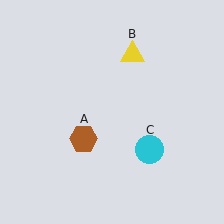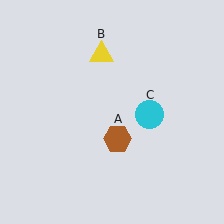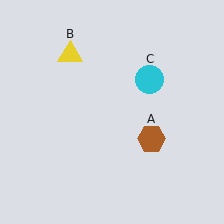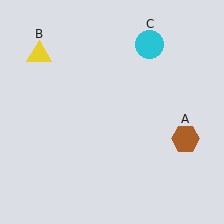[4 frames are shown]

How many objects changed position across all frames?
3 objects changed position: brown hexagon (object A), yellow triangle (object B), cyan circle (object C).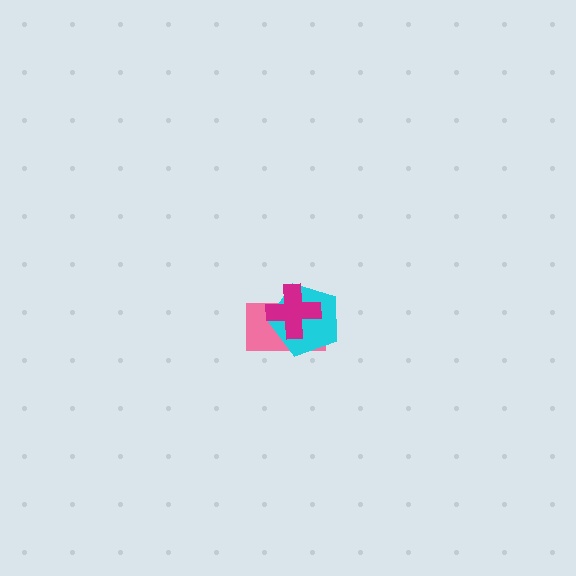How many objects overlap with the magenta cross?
2 objects overlap with the magenta cross.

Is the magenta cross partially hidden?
No, no other shape covers it.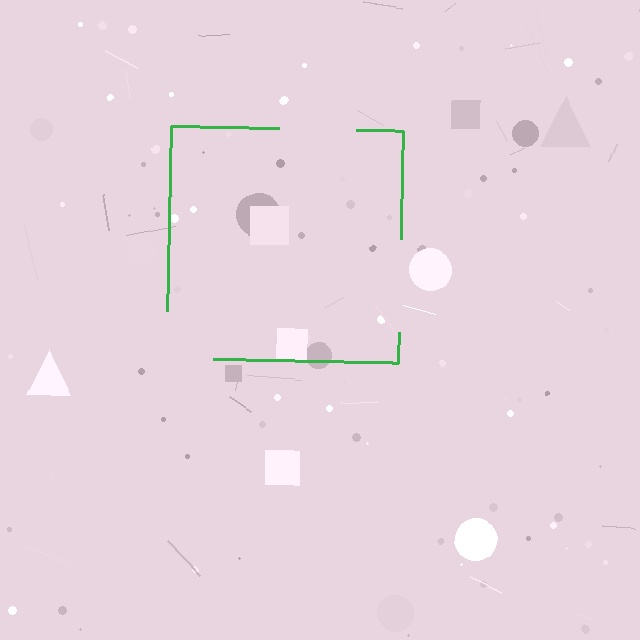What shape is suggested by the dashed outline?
The dashed outline suggests a square.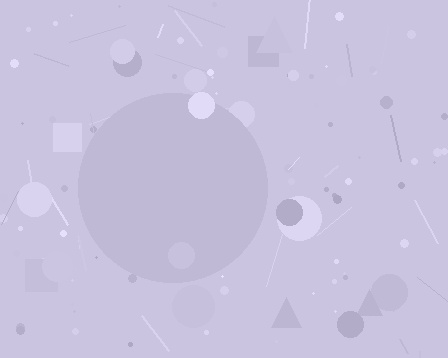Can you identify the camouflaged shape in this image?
The camouflaged shape is a circle.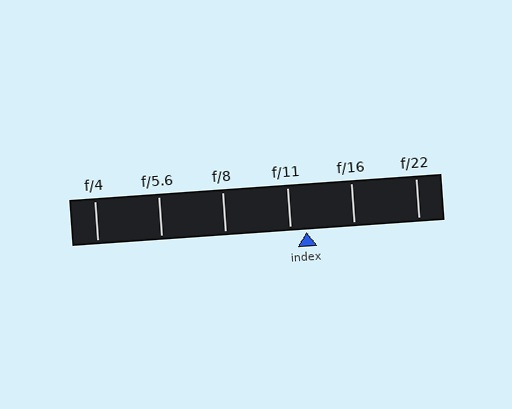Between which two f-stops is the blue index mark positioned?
The index mark is between f/11 and f/16.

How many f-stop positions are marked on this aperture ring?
There are 6 f-stop positions marked.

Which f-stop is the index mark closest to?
The index mark is closest to f/11.